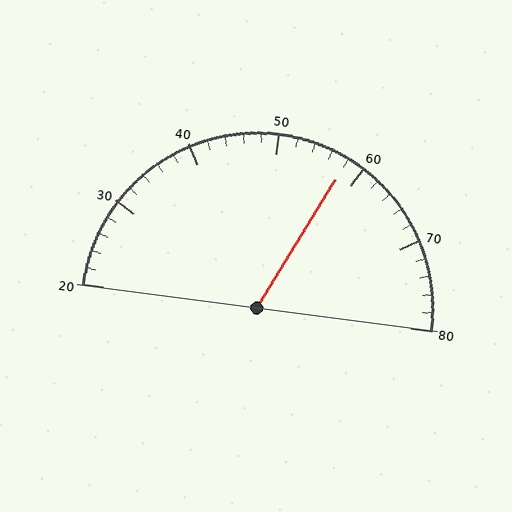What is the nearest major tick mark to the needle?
The nearest major tick mark is 60.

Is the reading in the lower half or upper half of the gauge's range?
The reading is in the upper half of the range (20 to 80).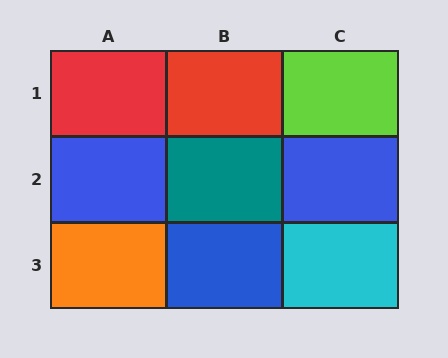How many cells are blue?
3 cells are blue.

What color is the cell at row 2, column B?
Teal.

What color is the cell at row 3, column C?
Cyan.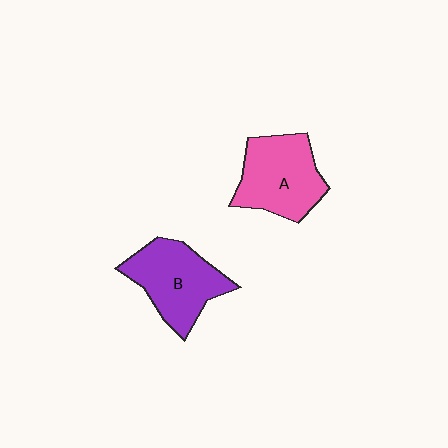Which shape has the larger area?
Shape A (pink).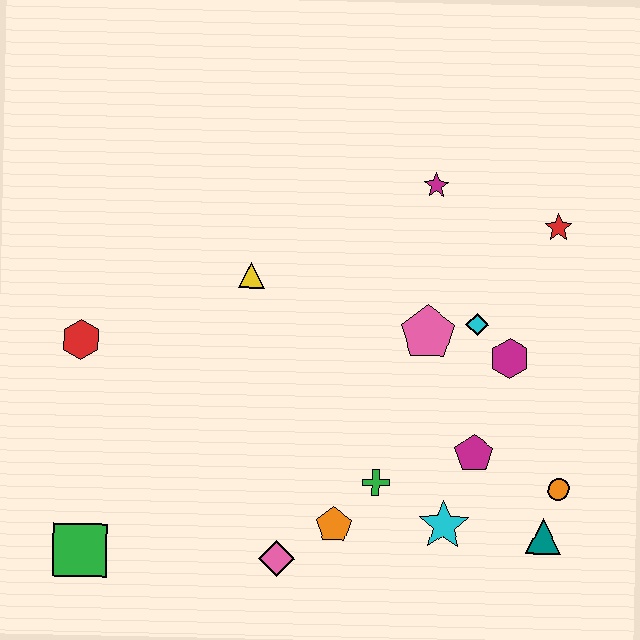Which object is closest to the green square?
The pink diamond is closest to the green square.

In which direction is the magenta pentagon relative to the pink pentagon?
The magenta pentagon is below the pink pentagon.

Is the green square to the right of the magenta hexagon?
No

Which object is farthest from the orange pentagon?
The red star is farthest from the orange pentagon.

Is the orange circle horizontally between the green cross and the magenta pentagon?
No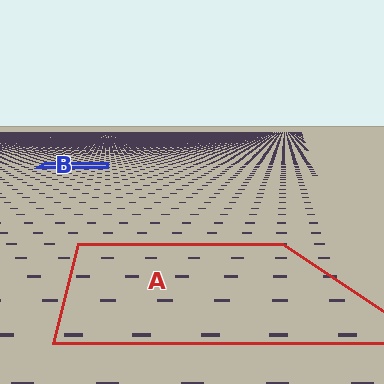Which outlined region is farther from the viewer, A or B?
Region B is farther from the viewer — the texture elements inside it appear smaller and more densely packed.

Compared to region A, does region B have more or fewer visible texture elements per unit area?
Region B has more texture elements per unit area — they are packed more densely because it is farther away.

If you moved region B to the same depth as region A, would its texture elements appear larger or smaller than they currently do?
They would appear larger. At a closer depth, the same texture elements are projected at a bigger on-screen size.